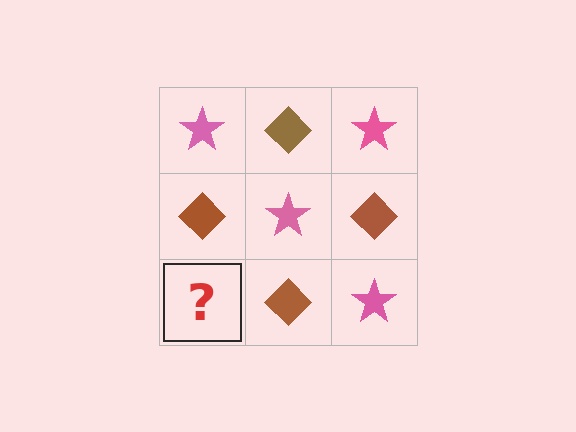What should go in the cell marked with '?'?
The missing cell should contain a pink star.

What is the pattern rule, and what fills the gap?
The rule is that it alternates pink star and brown diamond in a checkerboard pattern. The gap should be filled with a pink star.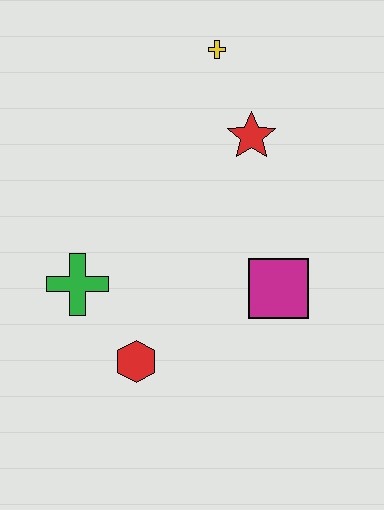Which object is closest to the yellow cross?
The red star is closest to the yellow cross.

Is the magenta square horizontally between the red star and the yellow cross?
No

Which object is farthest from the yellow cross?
The red hexagon is farthest from the yellow cross.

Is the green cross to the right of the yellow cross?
No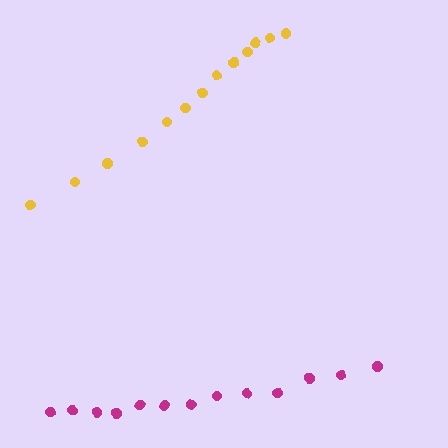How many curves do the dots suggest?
There are 2 distinct paths.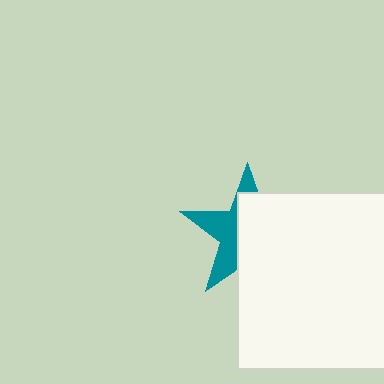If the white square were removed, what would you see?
You would see the complete teal star.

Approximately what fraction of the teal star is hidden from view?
Roughly 60% of the teal star is hidden behind the white square.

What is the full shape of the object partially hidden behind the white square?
The partially hidden object is a teal star.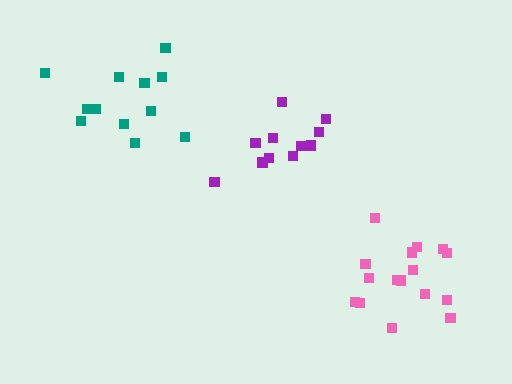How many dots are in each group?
Group 1: 11 dots, Group 2: 13 dots, Group 3: 16 dots (40 total).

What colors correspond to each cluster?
The clusters are colored: purple, teal, pink.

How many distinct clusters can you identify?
There are 3 distinct clusters.